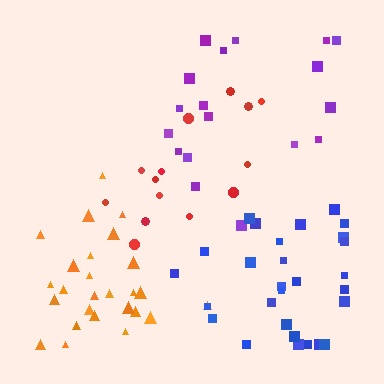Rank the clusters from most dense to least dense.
orange, blue, red, purple.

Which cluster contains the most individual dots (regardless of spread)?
Blue (28).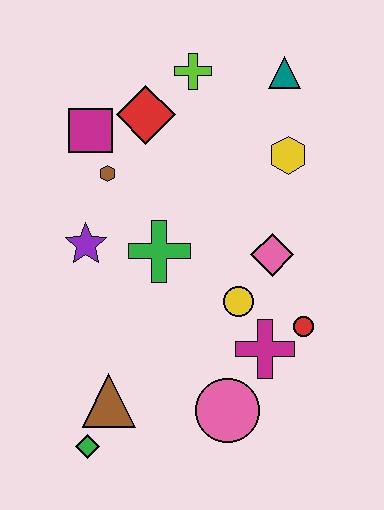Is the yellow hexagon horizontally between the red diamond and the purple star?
No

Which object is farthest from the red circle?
The magenta square is farthest from the red circle.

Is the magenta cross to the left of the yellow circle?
No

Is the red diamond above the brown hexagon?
Yes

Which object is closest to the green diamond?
The brown triangle is closest to the green diamond.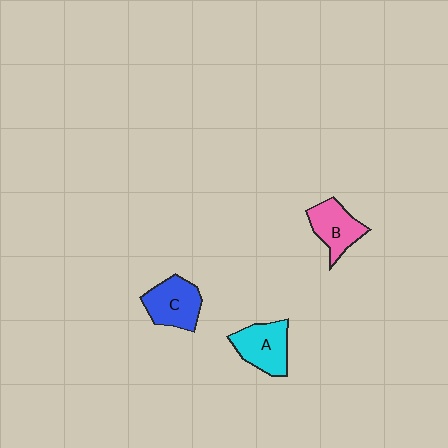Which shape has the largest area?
Shape C (blue).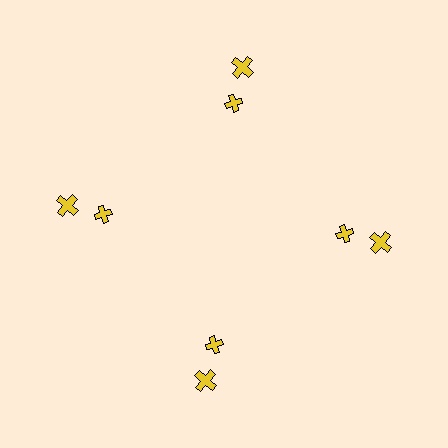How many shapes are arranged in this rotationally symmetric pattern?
There are 8 shapes, arranged in 4 groups of 2.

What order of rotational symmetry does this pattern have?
This pattern has 4-fold rotational symmetry.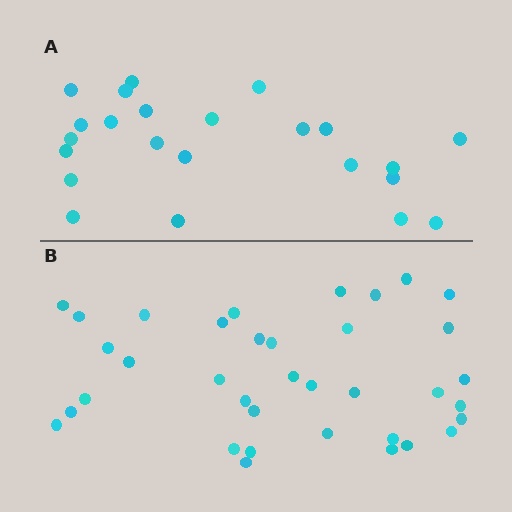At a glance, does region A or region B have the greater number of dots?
Region B (the bottom region) has more dots.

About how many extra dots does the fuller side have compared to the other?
Region B has approximately 15 more dots than region A.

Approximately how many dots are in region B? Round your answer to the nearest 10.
About 40 dots. (The exact count is 36, which rounds to 40.)